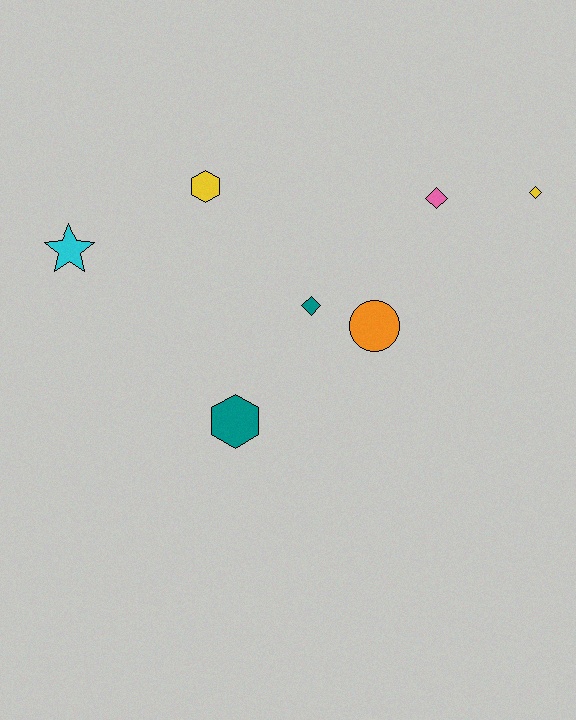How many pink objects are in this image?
There is 1 pink object.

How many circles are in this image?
There is 1 circle.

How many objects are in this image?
There are 7 objects.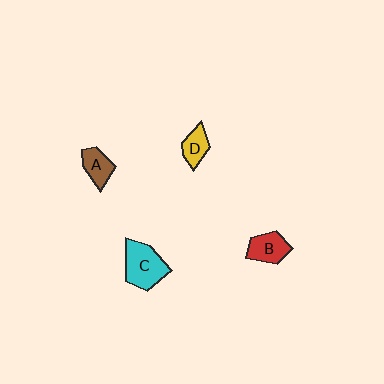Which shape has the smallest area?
Shape D (yellow).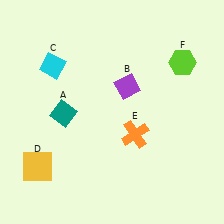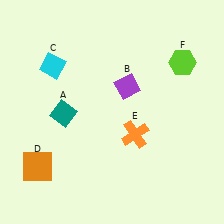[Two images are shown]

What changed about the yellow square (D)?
In Image 1, D is yellow. In Image 2, it changed to orange.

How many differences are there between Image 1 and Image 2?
There is 1 difference between the two images.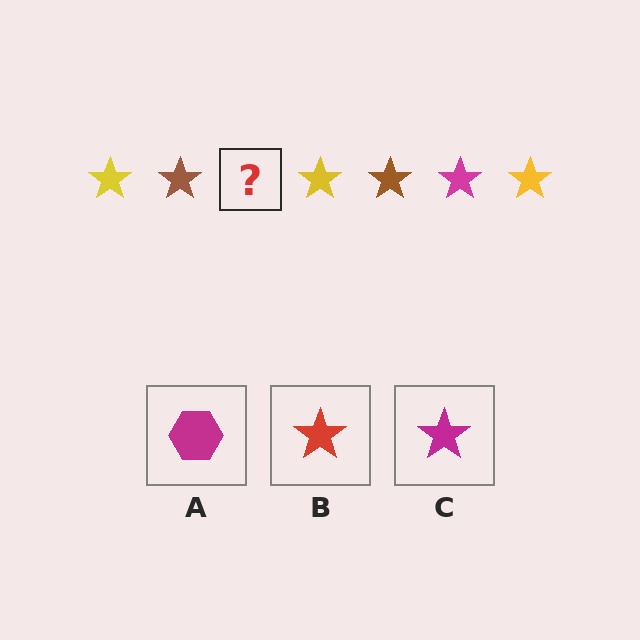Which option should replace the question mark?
Option C.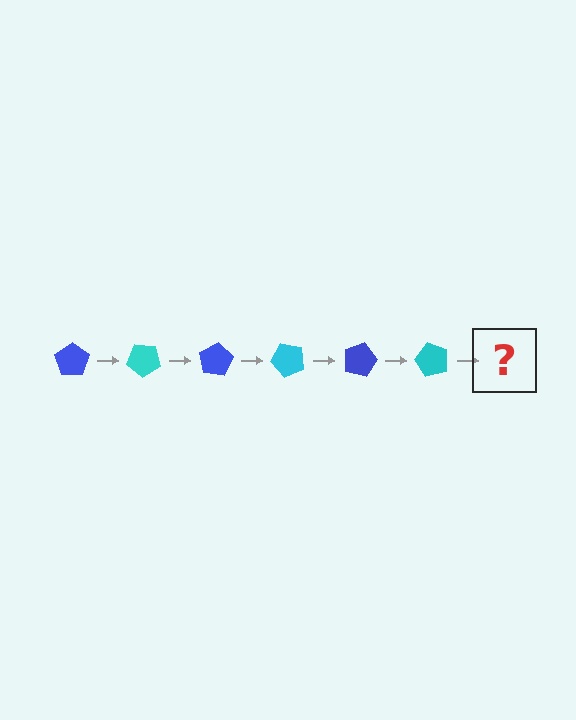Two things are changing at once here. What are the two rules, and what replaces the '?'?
The two rules are that it rotates 40 degrees each step and the color cycles through blue and cyan. The '?' should be a blue pentagon, rotated 240 degrees from the start.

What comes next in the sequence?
The next element should be a blue pentagon, rotated 240 degrees from the start.